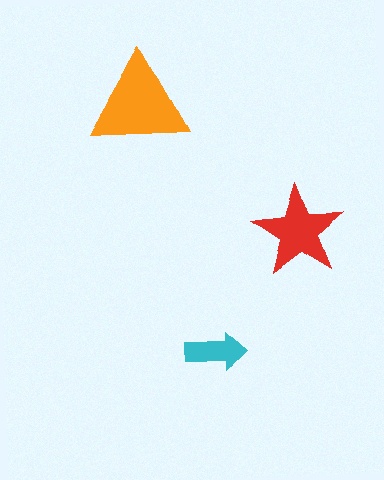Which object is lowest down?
The cyan arrow is bottommost.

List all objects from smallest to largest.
The cyan arrow, the red star, the orange triangle.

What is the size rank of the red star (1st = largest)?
2nd.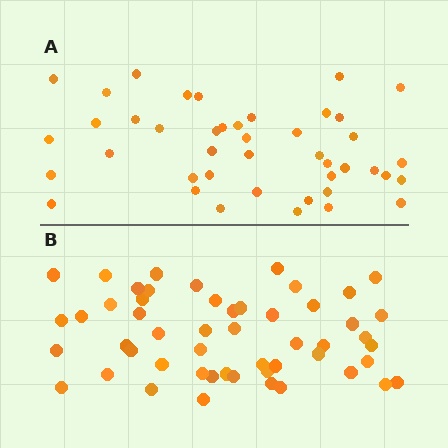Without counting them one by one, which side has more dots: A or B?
Region B (the bottom region) has more dots.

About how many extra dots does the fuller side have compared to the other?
Region B has roughly 8 or so more dots than region A.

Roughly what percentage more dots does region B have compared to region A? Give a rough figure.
About 20% more.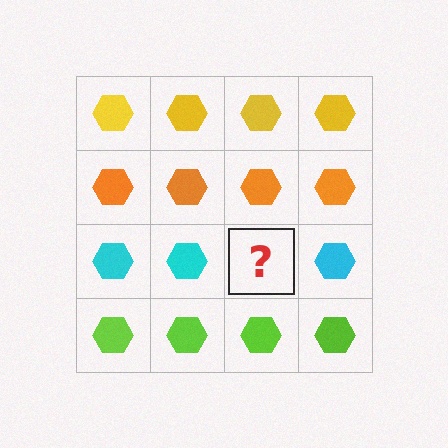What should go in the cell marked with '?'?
The missing cell should contain a cyan hexagon.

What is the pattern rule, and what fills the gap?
The rule is that each row has a consistent color. The gap should be filled with a cyan hexagon.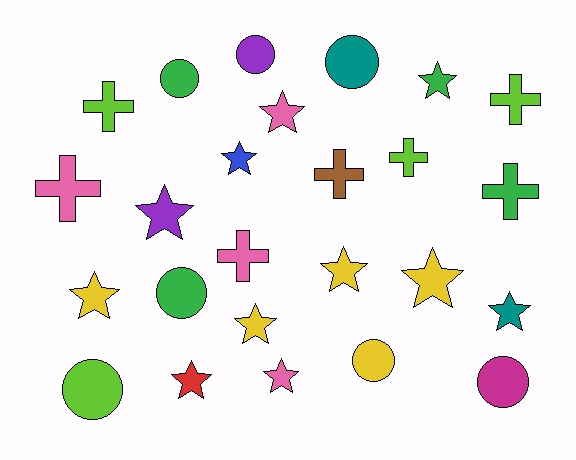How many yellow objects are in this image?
There are 5 yellow objects.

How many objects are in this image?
There are 25 objects.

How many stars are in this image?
There are 11 stars.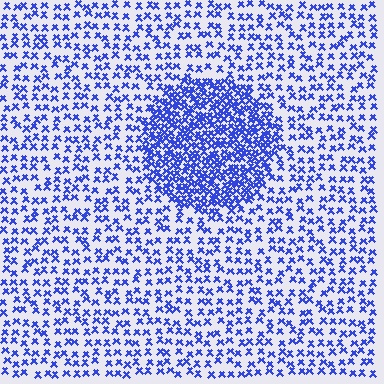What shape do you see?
I see a circle.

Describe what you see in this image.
The image contains small blue elements arranged at two different densities. A circle-shaped region is visible where the elements are more densely packed than the surrounding area.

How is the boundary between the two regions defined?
The boundary is defined by a change in element density (approximately 2.5x ratio). All elements are the same color, size, and shape.